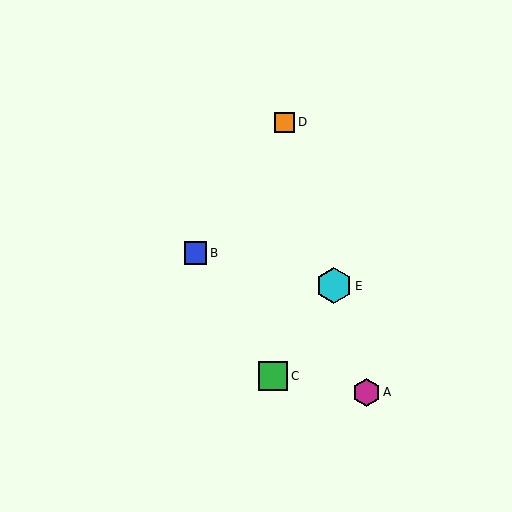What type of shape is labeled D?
Shape D is an orange square.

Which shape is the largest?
The cyan hexagon (labeled E) is the largest.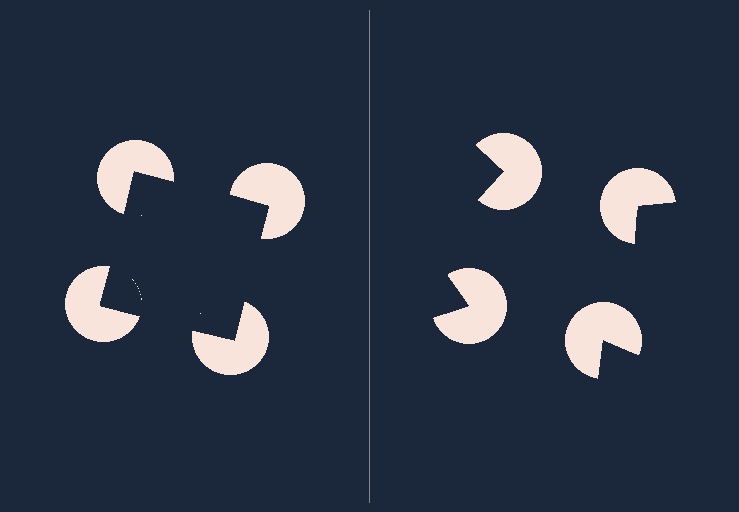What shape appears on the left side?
An illusory square.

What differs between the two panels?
The pac-man discs are positioned identically on both sides; only the wedge orientations differ. On the left they align to a square; on the right they are misaligned.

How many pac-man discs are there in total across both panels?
8 — 4 on each side.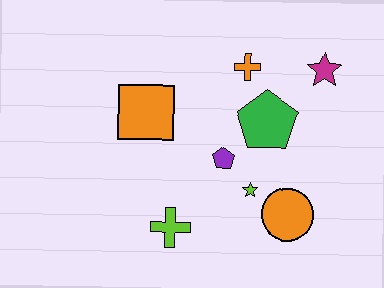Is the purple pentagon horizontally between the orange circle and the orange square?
Yes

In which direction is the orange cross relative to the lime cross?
The orange cross is above the lime cross.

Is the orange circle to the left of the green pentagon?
No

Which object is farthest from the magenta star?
The lime cross is farthest from the magenta star.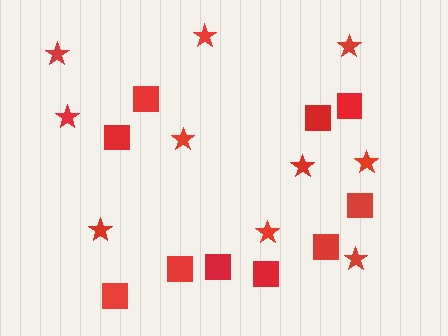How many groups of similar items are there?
There are 2 groups: one group of stars (10) and one group of squares (10).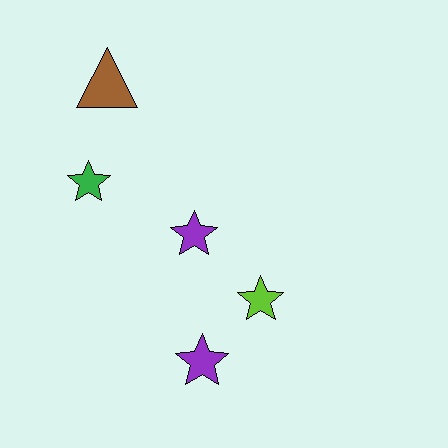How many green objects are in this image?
There is 1 green object.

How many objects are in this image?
There are 5 objects.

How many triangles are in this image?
There is 1 triangle.